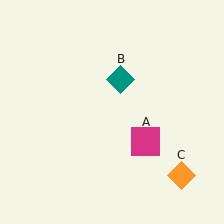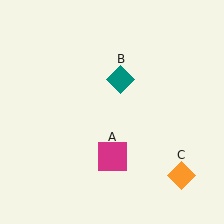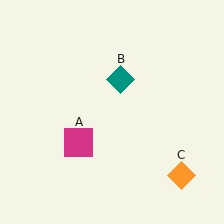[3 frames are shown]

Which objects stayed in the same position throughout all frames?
Teal diamond (object B) and orange diamond (object C) remained stationary.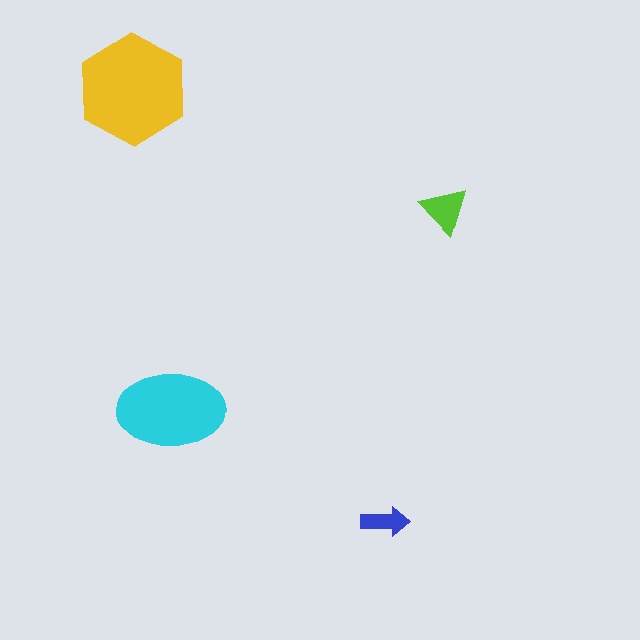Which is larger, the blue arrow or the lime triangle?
The lime triangle.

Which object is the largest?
The yellow hexagon.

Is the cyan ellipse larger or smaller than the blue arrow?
Larger.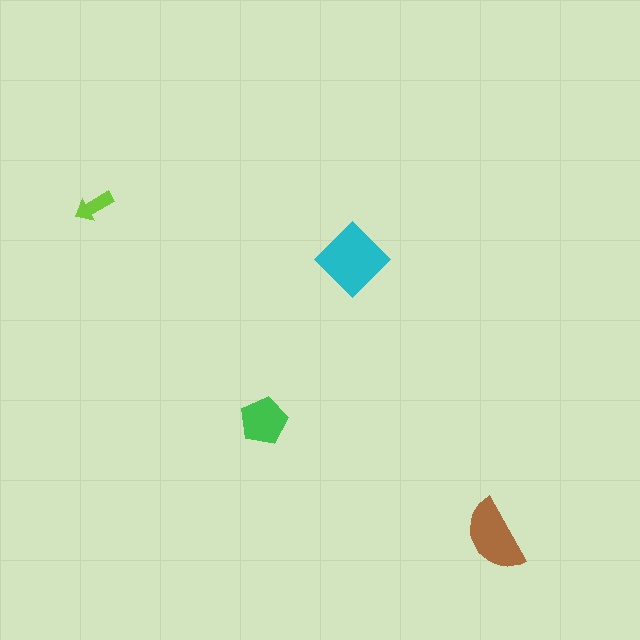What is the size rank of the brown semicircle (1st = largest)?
2nd.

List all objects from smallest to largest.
The lime arrow, the green pentagon, the brown semicircle, the cyan diamond.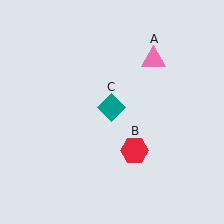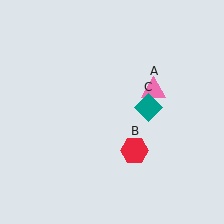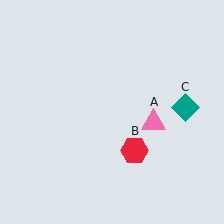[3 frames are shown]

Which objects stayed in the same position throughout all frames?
Red hexagon (object B) remained stationary.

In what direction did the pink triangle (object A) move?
The pink triangle (object A) moved down.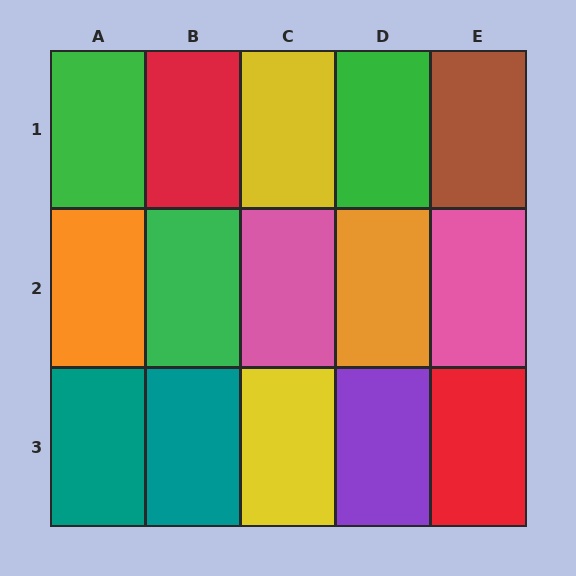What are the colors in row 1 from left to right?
Green, red, yellow, green, brown.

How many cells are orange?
2 cells are orange.